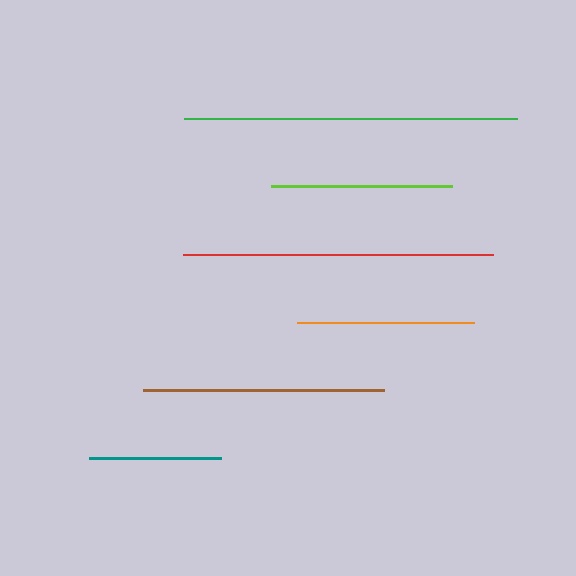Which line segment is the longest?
The green line is the longest at approximately 333 pixels.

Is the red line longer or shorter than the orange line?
The red line is longer than the orange line.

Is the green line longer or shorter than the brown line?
The green line is longer than the brown line.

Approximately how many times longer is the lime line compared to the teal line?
The lime line is approximately 1.4 times the length of the teal line.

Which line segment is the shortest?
The teal line is the shortest at approximately 132 pixels.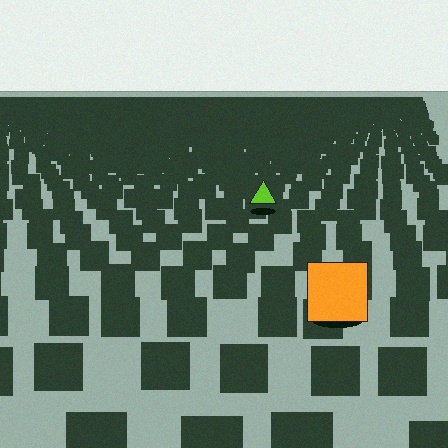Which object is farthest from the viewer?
The lime triangle is farthest from the viewer. It appears smaller and the ground texture around it is denser.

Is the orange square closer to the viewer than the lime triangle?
Yes. The orange square is closer — you can tell from the texture gradient: the ground texture is coarser near it.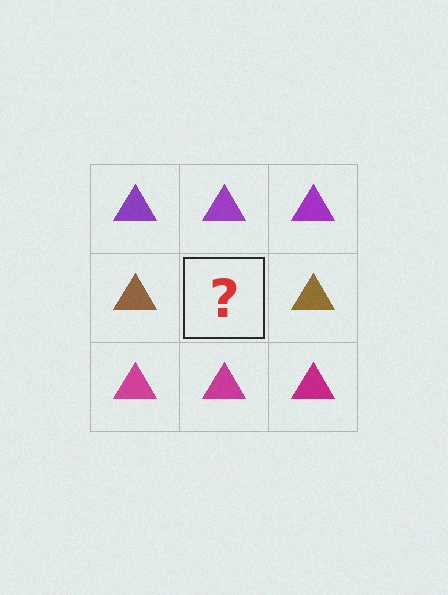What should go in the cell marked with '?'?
The missing cell should contain a brown triangle.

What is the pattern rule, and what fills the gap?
The rule is that each row has a consistent color. The gap should be filled with a brown triangle.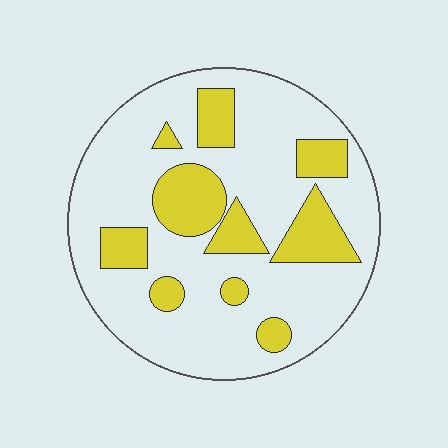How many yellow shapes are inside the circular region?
10.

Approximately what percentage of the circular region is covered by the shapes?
Approximately 25%.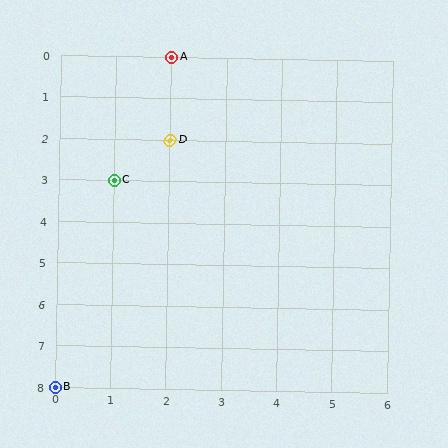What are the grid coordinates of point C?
Point C is at grid coordinates (1, 3).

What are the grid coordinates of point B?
Point B is at grid coordinates (0, 8).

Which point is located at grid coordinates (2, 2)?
Point D is at (2, 2).